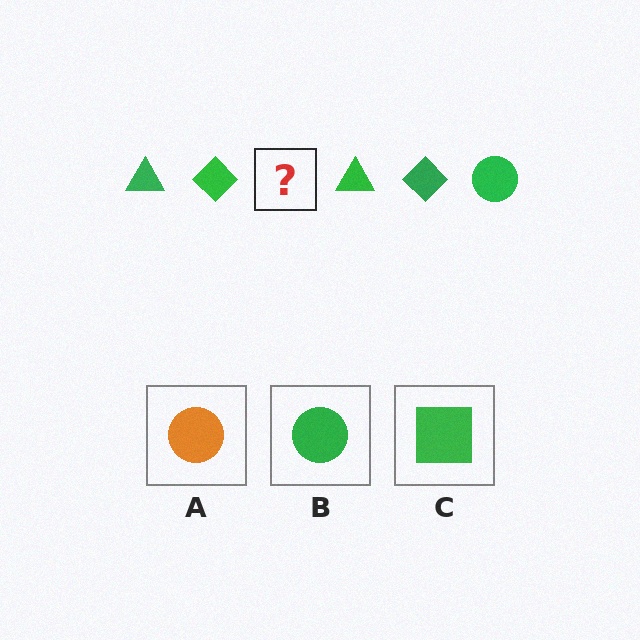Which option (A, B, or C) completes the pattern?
B.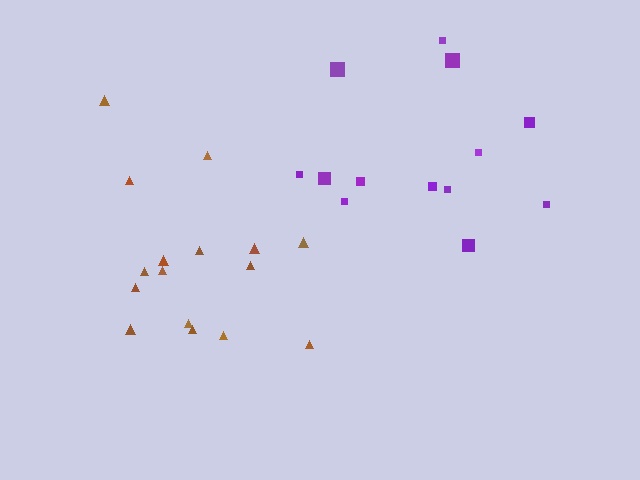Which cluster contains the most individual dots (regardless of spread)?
Brown (16).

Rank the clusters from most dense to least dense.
brown, purple.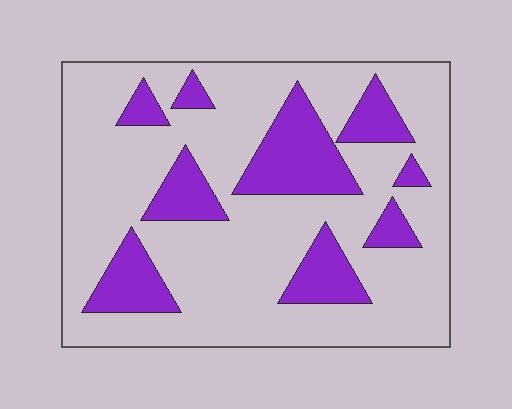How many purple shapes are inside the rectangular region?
9.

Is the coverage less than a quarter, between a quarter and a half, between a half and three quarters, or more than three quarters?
Less than a quarter.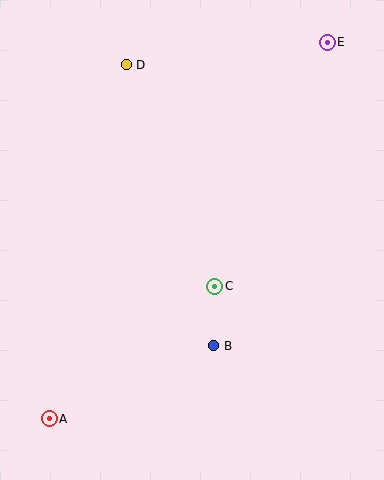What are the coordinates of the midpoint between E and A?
The midpoint between E and A is at (188, 231).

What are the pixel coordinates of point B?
Point B is at (214, 346).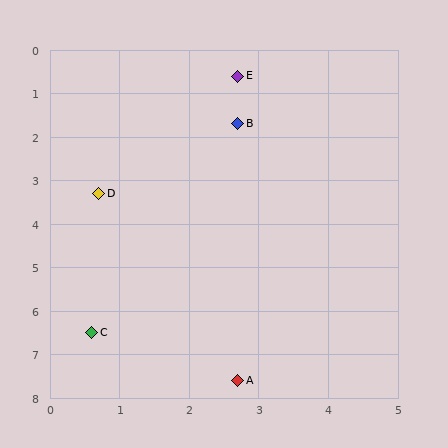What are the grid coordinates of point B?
Point B is at approximately (2.7, 1.7).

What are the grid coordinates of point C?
Point C is at approximately (0.6, 6.5).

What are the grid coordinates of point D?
Point D is at approximately (0.7, 3.3).